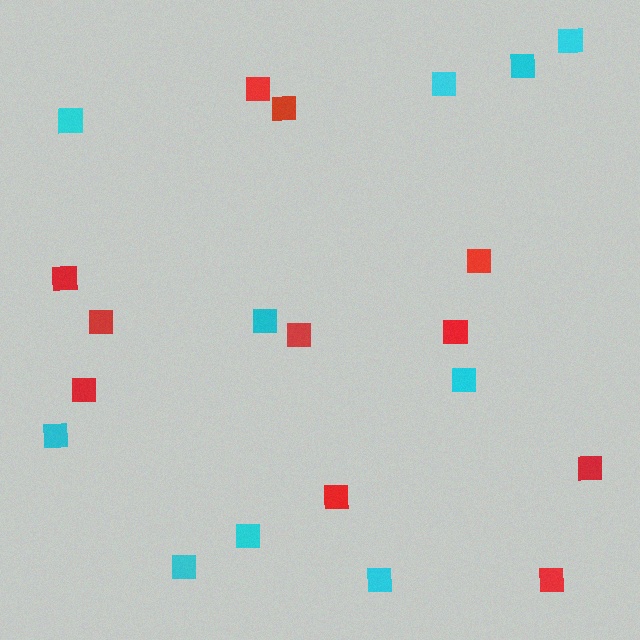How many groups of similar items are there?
There are 2 groups: one group of cyan squares (10) and one group of red squares (11).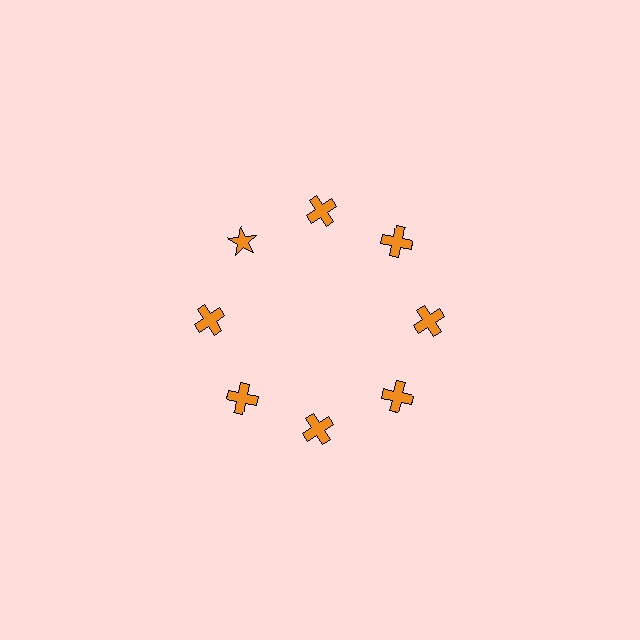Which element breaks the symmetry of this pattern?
The orange star at roughly the 10 o'clock position breaks the symmetry. All other shapes are orange crosses.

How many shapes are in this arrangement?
There are 8 shapes arranged in a ring pattern.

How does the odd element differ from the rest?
It has a different shape: star instead of cross.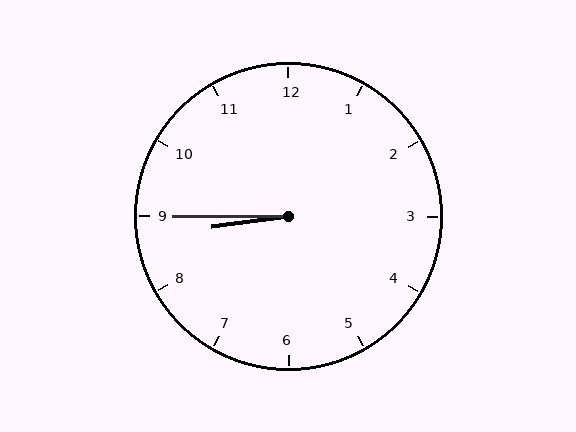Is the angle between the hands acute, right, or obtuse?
It is acute.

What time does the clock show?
8:45.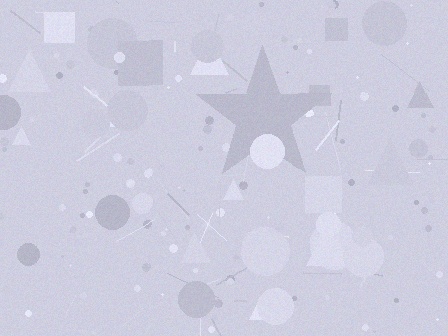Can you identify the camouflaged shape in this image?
The camouflaged shape is a star.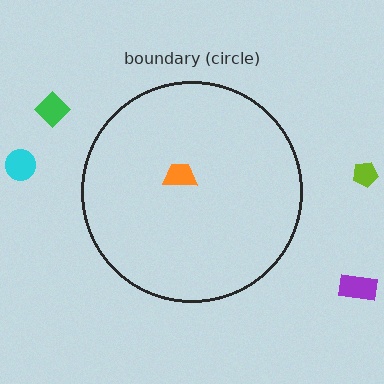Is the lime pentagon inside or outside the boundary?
Outside.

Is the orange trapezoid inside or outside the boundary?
Inside.